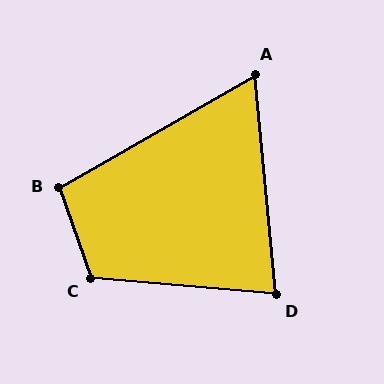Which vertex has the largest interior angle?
C, at approximately 114 degrees.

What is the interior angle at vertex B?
Approximately 101 degrees (obtuse).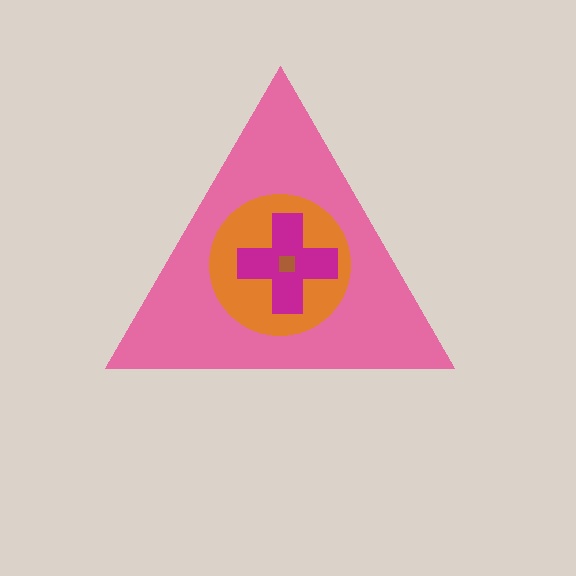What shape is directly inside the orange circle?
The magenta cross.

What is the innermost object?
The brown square.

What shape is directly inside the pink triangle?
The orange circle.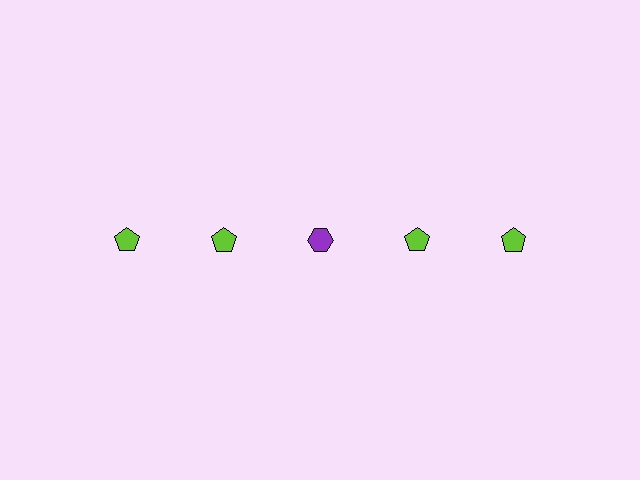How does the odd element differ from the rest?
It differs in both color (purple instead of lime) and shape (hexagon instead of pentagon).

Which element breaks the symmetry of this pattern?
The purple hexagon in the top row, center column breaks the symmetry. All other shapes are lime pentagons.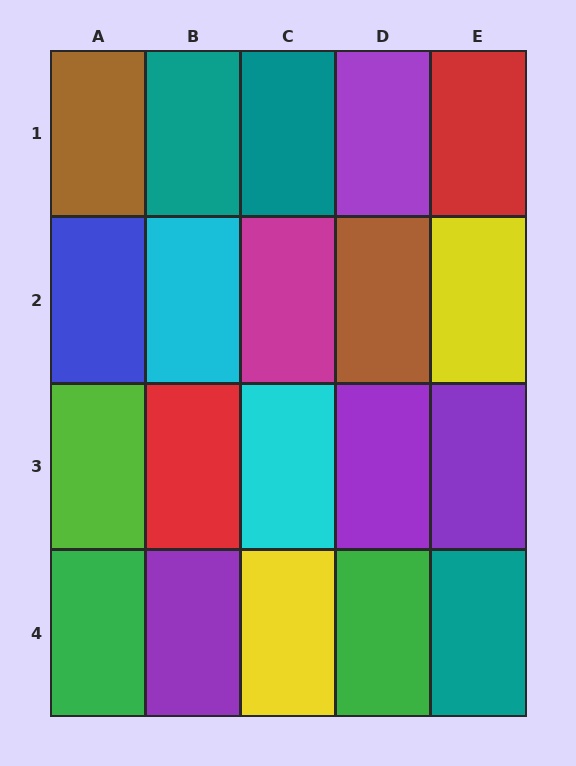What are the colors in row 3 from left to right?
Lime, red, cyan, purple, purple.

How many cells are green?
2 cells are green.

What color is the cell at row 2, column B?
Cyan.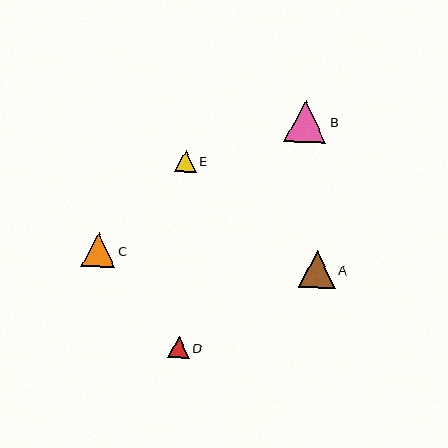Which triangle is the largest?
Triangle B is the largest with a size of approximately 42 pixels.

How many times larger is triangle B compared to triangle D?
Triangle B is approximately 2.0 times the size of triangle D.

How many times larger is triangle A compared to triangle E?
Triangle A is approximately 1.7 times the size of triangle E.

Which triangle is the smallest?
Triangle D is the smallest with a size of approximately 21 pixels.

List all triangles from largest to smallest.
From largest to smallest: B, A, C, E, D.